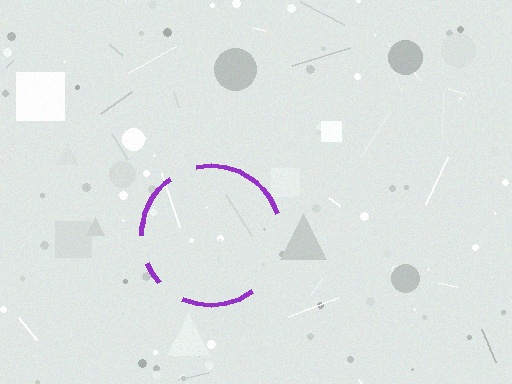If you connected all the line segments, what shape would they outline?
They would outline a circle.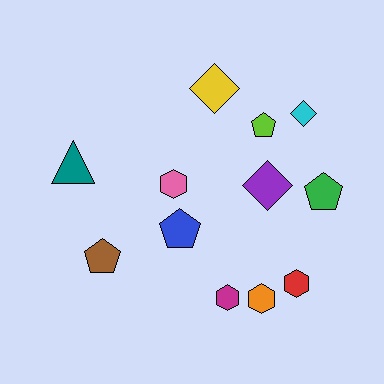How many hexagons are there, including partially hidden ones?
There are 4 hexagons.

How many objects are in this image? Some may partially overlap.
There are 12 objects.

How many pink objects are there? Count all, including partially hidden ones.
There is 1 pink object.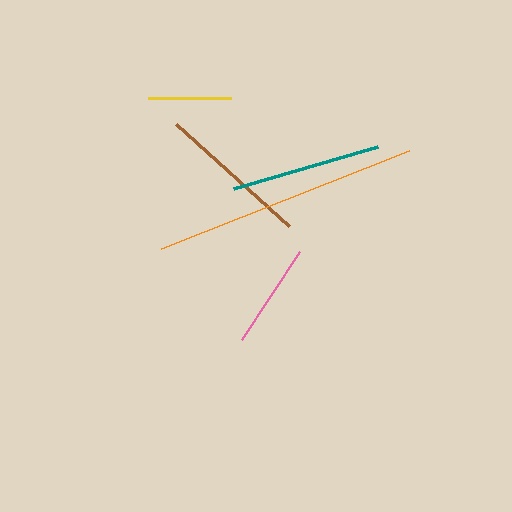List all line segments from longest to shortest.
From longest to shortest: orange, brown, teal, pink, yellow.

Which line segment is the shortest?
The yellow line is the shortest at approximately 83 pixels.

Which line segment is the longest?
The orange line is the longest at approximately 267 pixels.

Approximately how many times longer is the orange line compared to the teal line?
The orange line is approximately 1.8 times the length of the teal line.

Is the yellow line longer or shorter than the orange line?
The orange line is longer than the yellow line.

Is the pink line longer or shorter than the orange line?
The orange line is longer than the pink line.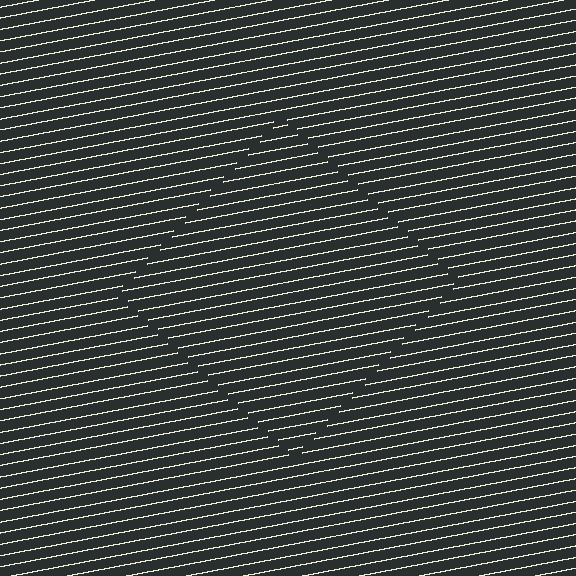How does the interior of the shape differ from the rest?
The interior of the shape contains the same grating, shifted by half a period — the contour is defined by the phase discontinuity where line-ends from the inner and outer gratings abut.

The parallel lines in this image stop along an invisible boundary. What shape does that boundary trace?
An illusory square. The interior of the shape contains the same grating, shifted by half a period — the contour is defined by the phase discontinuity where line-ends from the inner and outer gratings abut.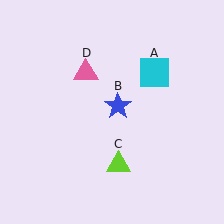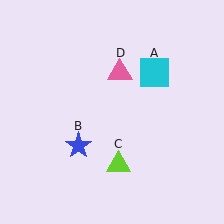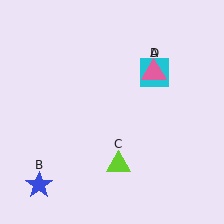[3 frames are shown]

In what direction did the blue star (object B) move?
The blue star (object B) moved down and to the left.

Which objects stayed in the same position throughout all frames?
Cyan square (object A) and lime triangle (object C) remained stationary.